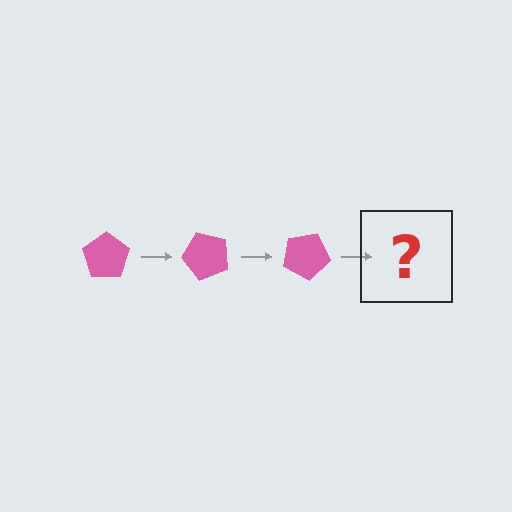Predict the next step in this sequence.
The next step is a pink pentagon rotated 150 degrees.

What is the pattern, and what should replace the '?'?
The pattern is that the pentagon rotates 50 degrees each step. The '?' should be a pink pentagon rotated 150 degrees.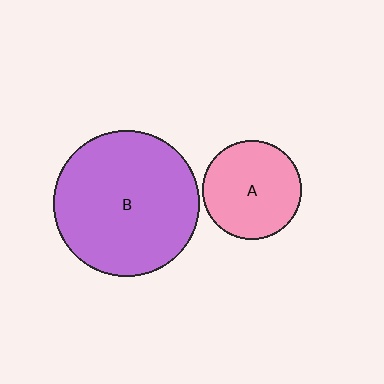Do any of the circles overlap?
No, none of the circles overlap.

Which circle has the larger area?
Circle B (purple).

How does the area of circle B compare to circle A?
Approximately 2.2 times.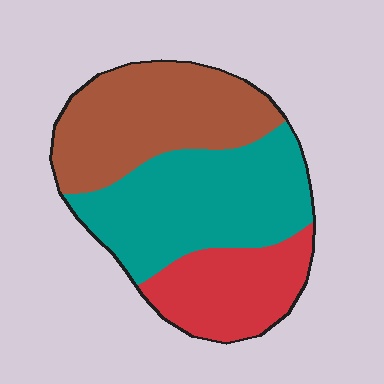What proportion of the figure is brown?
Brown takes up about three eighths (3/8) of the figure.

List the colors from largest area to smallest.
From largest to smallest: teal, brown, red.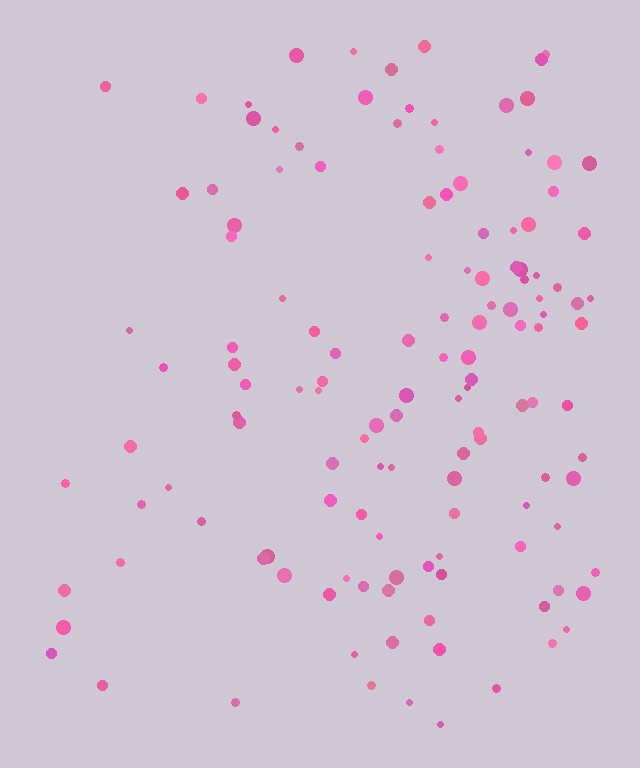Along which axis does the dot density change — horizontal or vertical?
Horizontal.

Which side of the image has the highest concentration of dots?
The right.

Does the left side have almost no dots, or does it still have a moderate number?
Still a moderate number, just noticeably fewer than the right.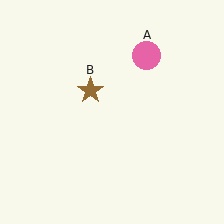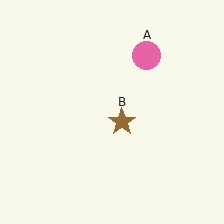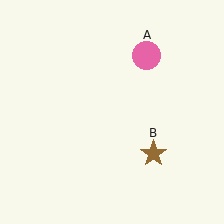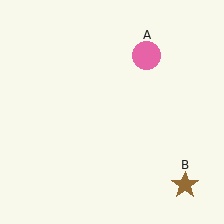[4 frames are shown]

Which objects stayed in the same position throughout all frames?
Pink circle (object A) remained stationary.